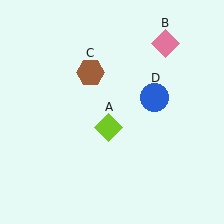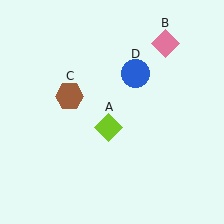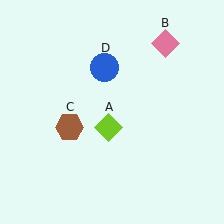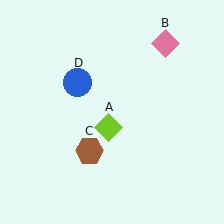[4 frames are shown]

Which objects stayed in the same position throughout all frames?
Lime diamond (object A) and pink diamond (object B) remained stationary.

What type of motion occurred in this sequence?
The brown hexagon (object C), blue circle (object D) rotated counterclockwise around the center of the scene.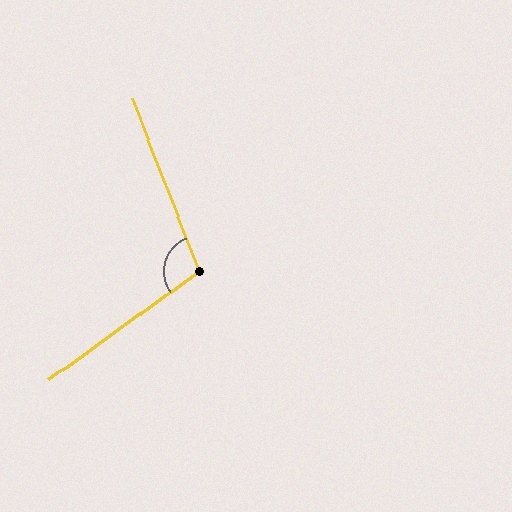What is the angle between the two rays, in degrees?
Approximately 105 degrees.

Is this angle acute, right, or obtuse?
It is obtuse.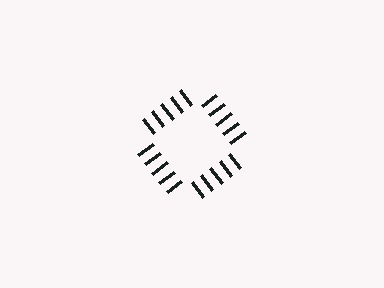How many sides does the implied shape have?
4 sides — the line-ends trace a square.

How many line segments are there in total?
20 — 5 along each of the 4 edges.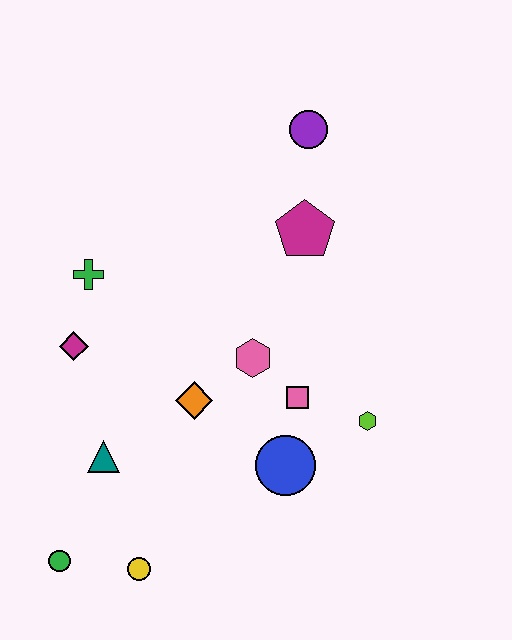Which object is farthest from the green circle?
The purple circle is farthest from the green circle.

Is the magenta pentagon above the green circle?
Yes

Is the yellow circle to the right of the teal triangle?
Yes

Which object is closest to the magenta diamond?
The green cross is closest to the magenta diamond.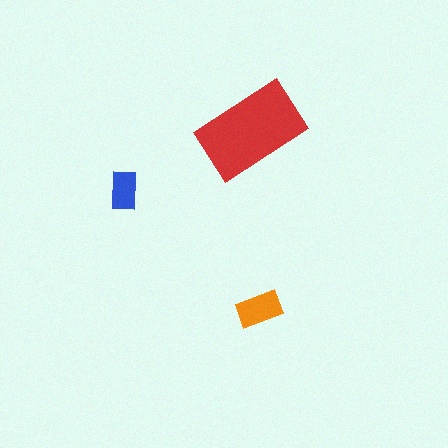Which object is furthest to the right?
The orange rectangle is rightmost.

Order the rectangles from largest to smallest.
the red one, the orange one, the blue one.